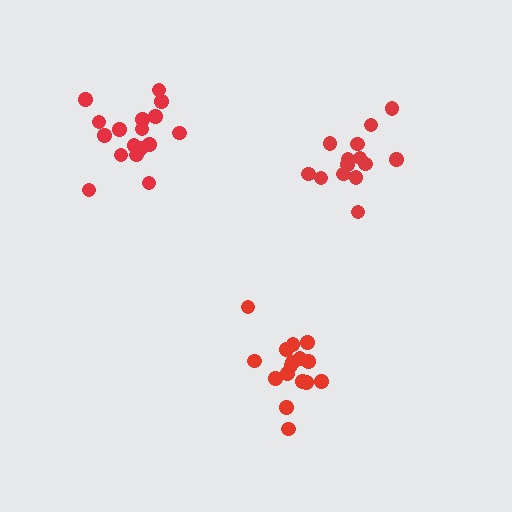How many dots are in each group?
Group 1: 14 dots, Group 2: 16 dots, Group 3: 18 dots (48 total).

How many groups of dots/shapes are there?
There are 3 groups.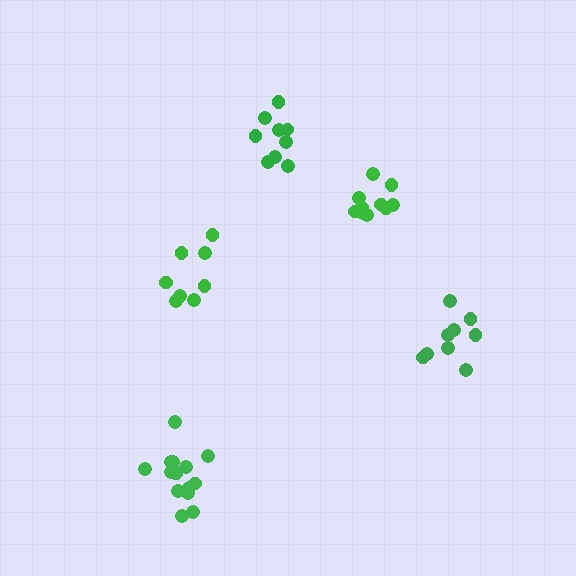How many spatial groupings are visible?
There are 5 spatial groupings.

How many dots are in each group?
Group 1: 14 dots, Group 2: 9 dots, Group 3: 8 dots, Group 4: 9 dots, Group 5: 10 dots (50 total).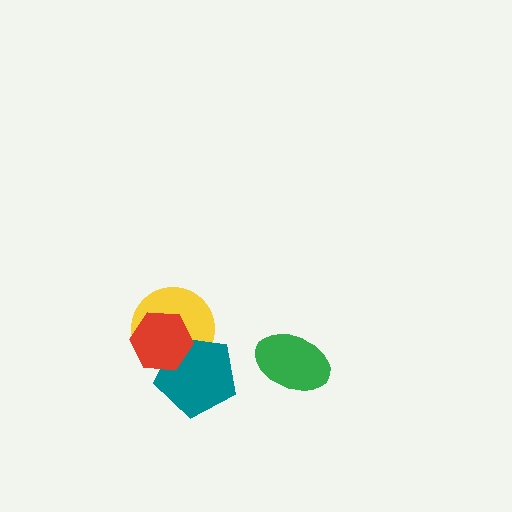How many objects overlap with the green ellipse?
0 objects overlap with the green ellipse.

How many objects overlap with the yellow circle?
2 objects overlap with the yellow circle.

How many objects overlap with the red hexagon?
2 objects overlap with the red hexagon.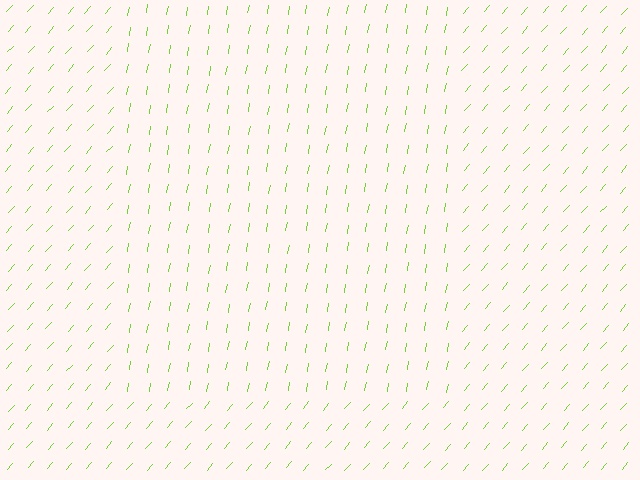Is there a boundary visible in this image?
Yes, there is a texture boundary formed by a change in line orientation.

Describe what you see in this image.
The image is filled with small lime line segments. A rectangle region in the image has lines oriented differently from the surrounding lines, creating a visible texture boundary.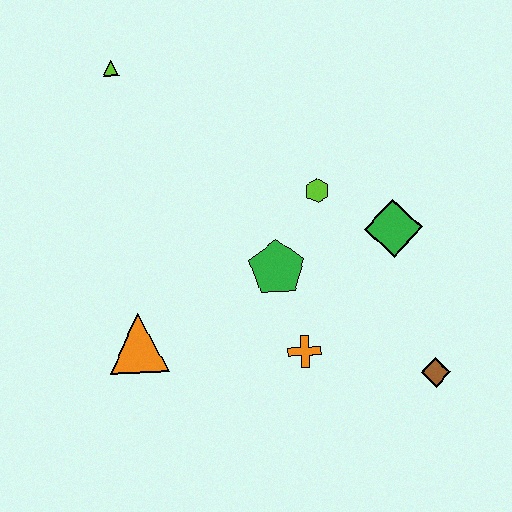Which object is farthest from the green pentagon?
The lime triangle is farthest from the green pentagon.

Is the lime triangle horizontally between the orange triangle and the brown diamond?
No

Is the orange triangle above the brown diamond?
Yes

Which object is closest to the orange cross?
The green pentagon is closest to the orange cross.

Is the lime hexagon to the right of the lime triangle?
Yes